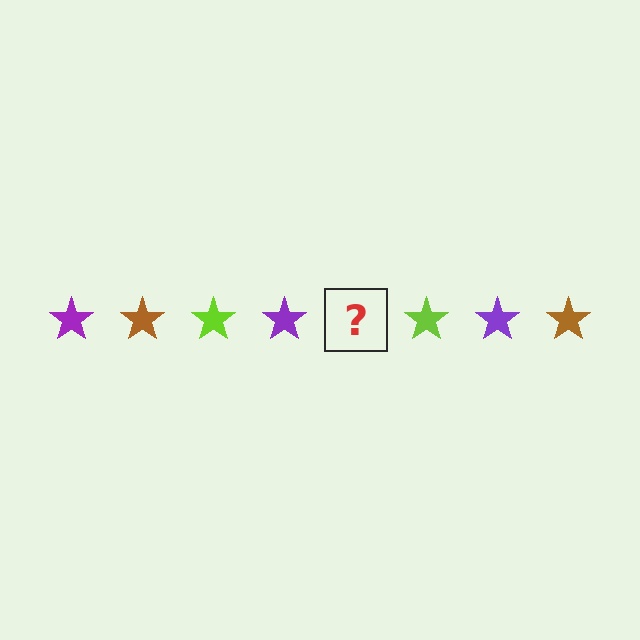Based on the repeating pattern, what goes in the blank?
The blank should be a brown star.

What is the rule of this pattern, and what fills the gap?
The rule is that the pattern cycles through purple, brown, lime stars. The gap should be filled with a brown star.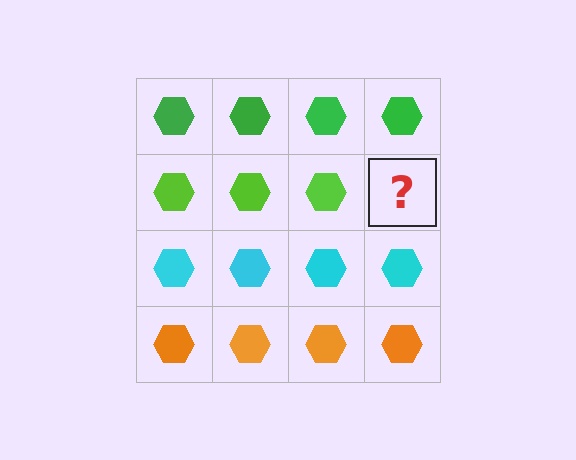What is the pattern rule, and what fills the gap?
The rule is that each row has a consistent color. The gap should be filled with a lime hexagon.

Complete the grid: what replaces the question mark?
The question mark should be replaced with a lime hexagon.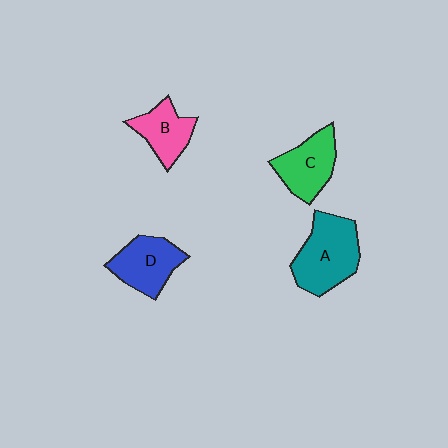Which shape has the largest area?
Shape A (teal).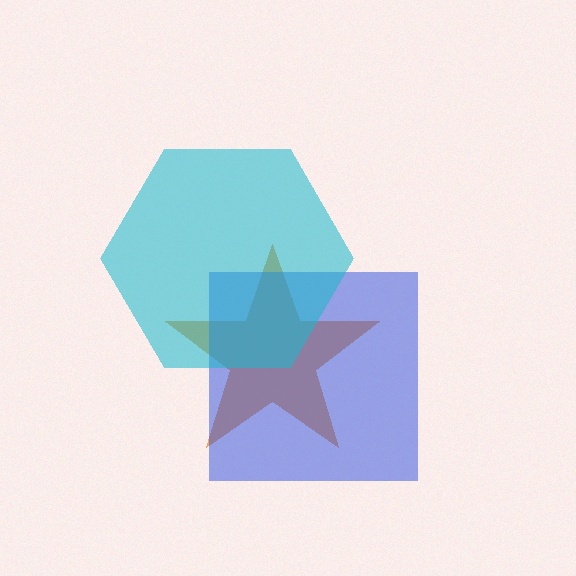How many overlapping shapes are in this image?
There are 3 overlapping shapes in the image.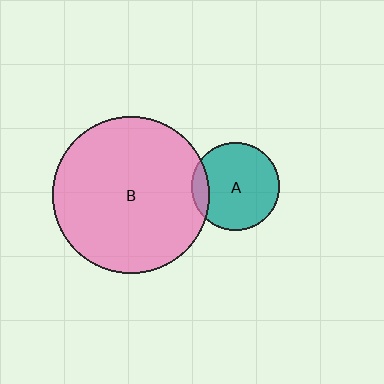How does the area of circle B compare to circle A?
Approximately 3.2 times.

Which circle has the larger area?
Circle B (pink).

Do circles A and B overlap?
Yes.